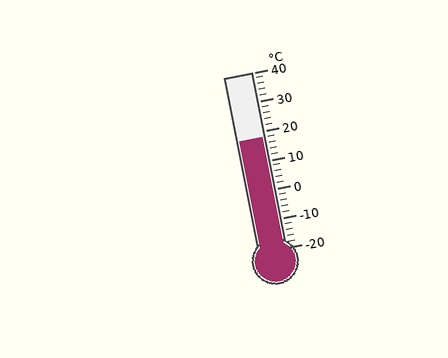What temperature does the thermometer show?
The thermometer shows approximately 18°C.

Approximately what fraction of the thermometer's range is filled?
The thermometer is filled to approximately 65% of its range.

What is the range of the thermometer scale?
The thermometer scale ranges from -20°C to 40°C.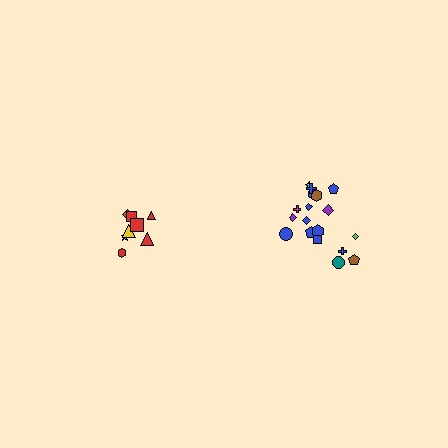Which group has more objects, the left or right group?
The right group.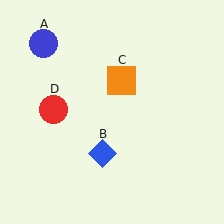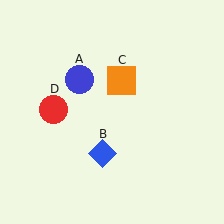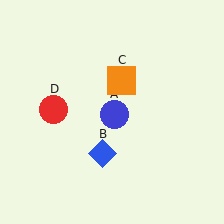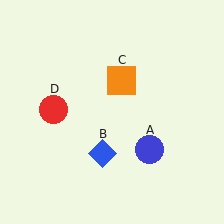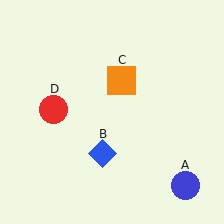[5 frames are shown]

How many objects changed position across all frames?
1 object changed position: blue circle (object A).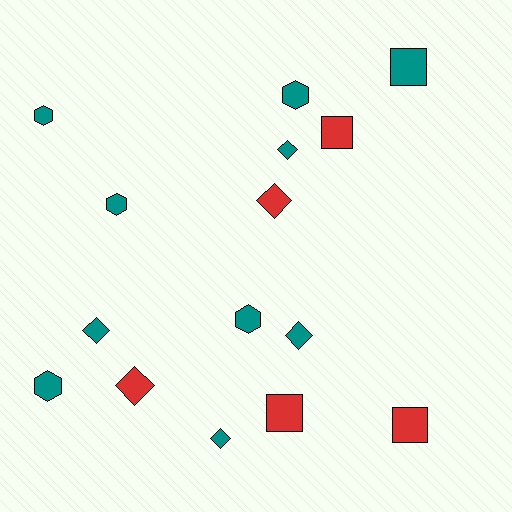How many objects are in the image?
There are 15 objects.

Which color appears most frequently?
Teal, with 10 objects.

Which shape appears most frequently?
Diamond, with 6 objects.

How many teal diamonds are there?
There are 4 teal diamonds.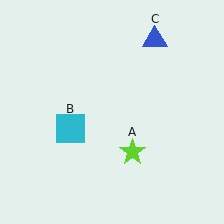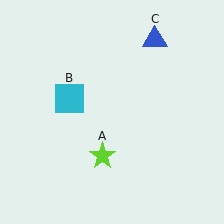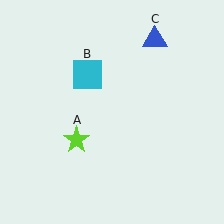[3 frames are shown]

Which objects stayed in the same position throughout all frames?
Blue triangle (object C) remained stationary.